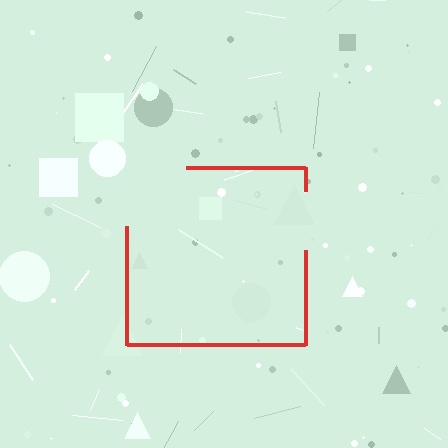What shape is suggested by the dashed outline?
The dashed outline suggests a square.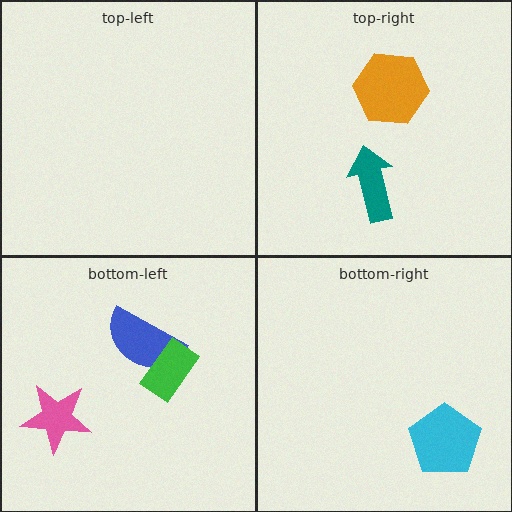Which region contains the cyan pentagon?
The bottom-right region.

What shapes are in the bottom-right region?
The cyan pentagon.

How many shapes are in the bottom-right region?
1.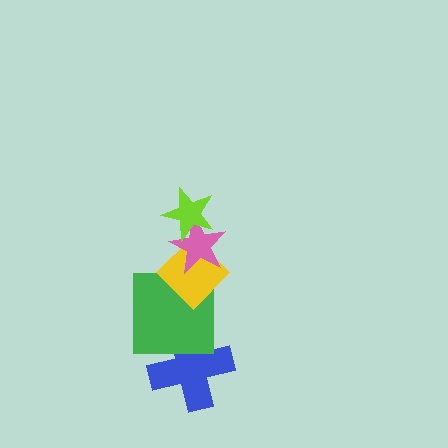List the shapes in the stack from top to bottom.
From top to bottom: the lime star, the pink star, the yellow diamond, the green square, the blue cross.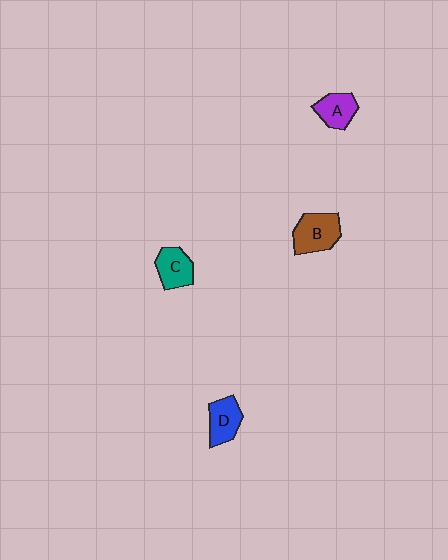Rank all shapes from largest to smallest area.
From largest to smallest: B (brown), C (teal), D (blue), A (purple).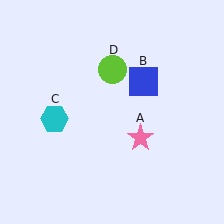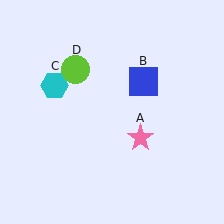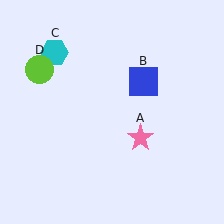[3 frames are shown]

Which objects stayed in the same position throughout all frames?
Pink star (object A) and blue square (object B) remained stationary.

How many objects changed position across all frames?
2 objects changed position: cyan hexagon (object C), lime circle (object D).